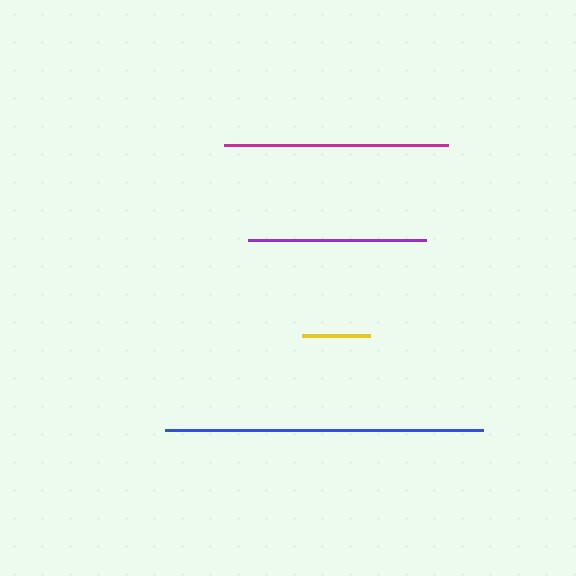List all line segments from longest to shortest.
From longest to shortest: blue, magenta, purple, yellow.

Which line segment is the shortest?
The yellow line is the shortest at approximately 68 pixels.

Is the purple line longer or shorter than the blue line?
The blue line is longer than the purple line.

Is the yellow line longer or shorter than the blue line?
The blue line is longer than the yellow line.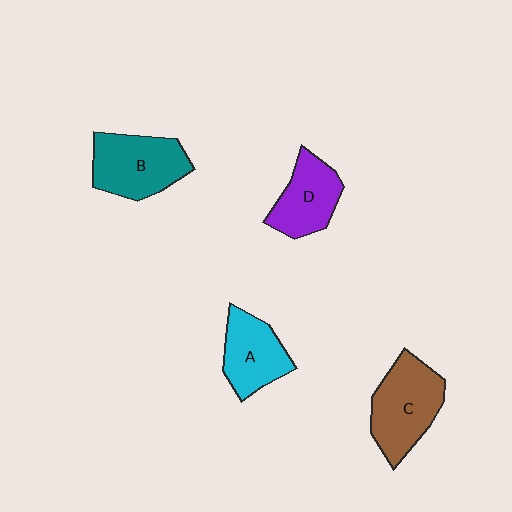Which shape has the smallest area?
Shape D (purple).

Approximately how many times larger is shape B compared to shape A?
Approximately 1.3 times.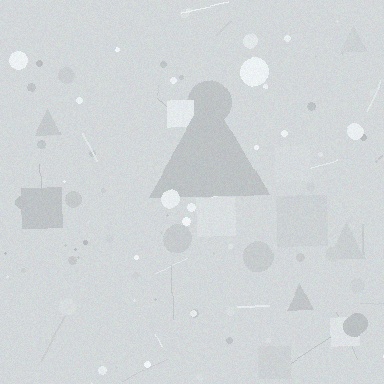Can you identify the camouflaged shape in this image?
The camouflaged shape is a triangle.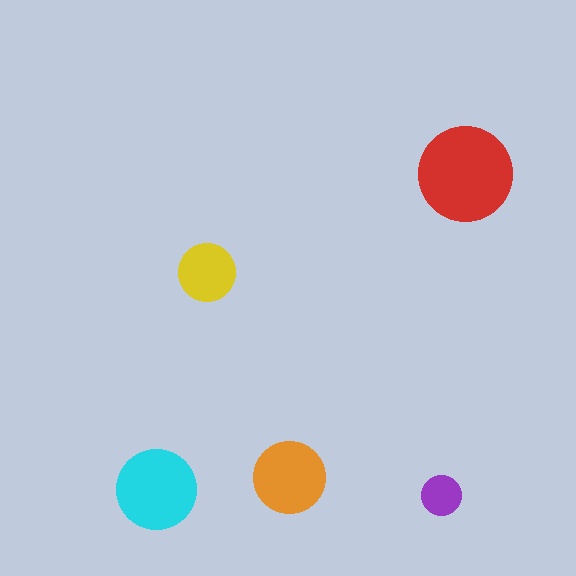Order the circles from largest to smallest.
the red one, the cyan one, the orange one, the yellow one, the purple one.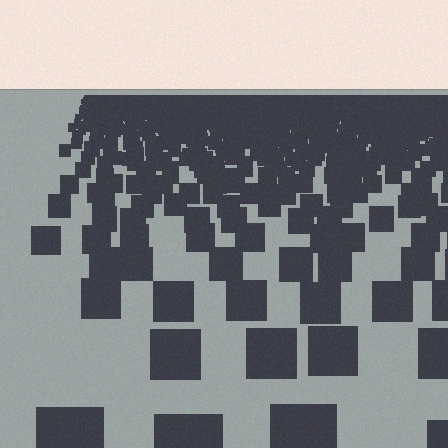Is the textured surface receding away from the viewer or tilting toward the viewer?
The surface is receding away from the viewer. Texture elements get smaller and denser toward the top.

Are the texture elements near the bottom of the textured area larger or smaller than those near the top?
Larger. Near the bottom, elements are closer to the viewer and appear at a bigger on-screen size.